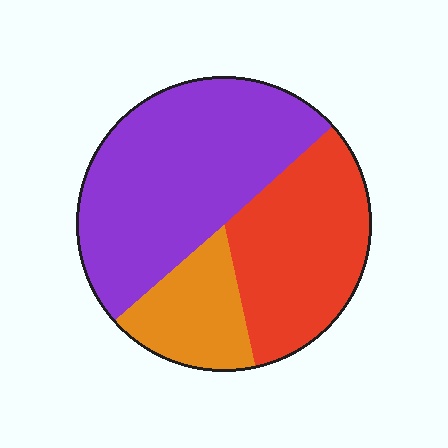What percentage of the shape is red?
Red covers 33% of the shape.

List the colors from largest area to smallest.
From largest to smallest: purple, red, orange.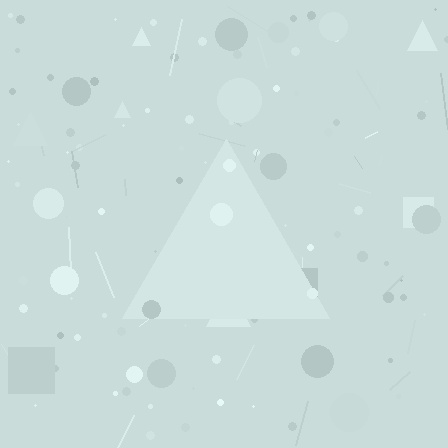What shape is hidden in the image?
A triangle is hidden in the image.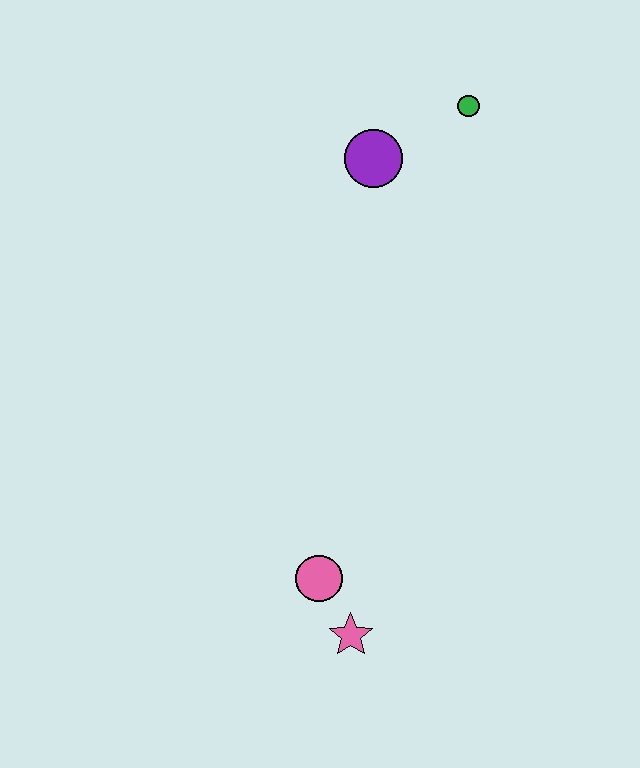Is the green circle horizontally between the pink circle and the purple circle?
No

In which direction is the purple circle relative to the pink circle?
The purple circle is above the pink circle.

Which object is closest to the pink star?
The pink circle is closest to the pink star.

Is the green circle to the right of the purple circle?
Yes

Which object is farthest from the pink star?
The green circle is farthest from the pink star.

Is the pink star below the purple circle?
Yes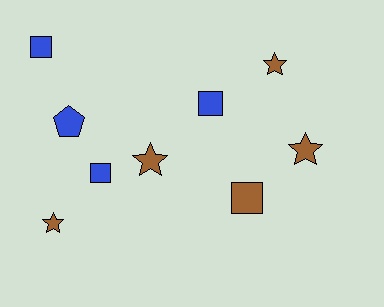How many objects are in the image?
There are 9 objects.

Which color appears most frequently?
Brown, with 5 objects.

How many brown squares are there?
There is 1 brown square.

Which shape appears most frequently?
Star, with 4 objects.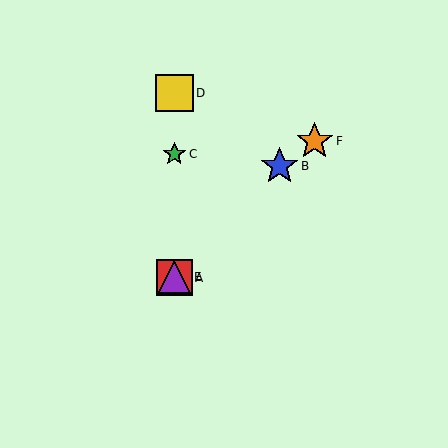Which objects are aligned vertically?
Objects A, C, D, E are aligned vertically.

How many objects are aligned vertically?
4 objects (A, C, D, E) are aligned vertically.